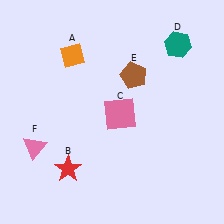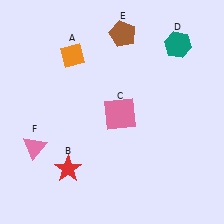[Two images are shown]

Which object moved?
The brown pentagon (E) moved up.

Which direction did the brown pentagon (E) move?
The brown pentagon (E) moved up.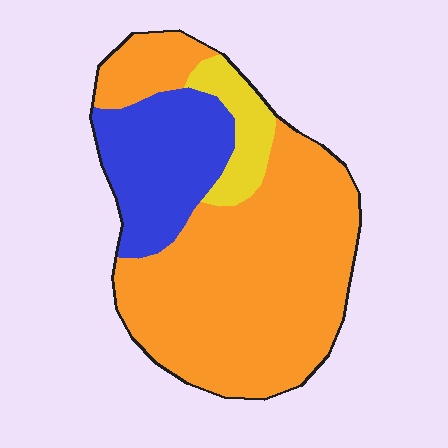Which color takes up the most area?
Orange, at roughly 70%.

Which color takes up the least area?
Yellow, at roughly 10%.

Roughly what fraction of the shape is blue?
Blue covers roughly 25% of the shape.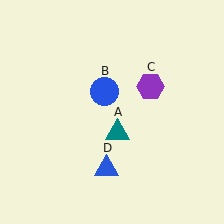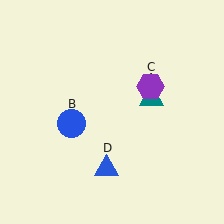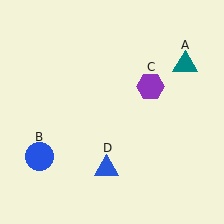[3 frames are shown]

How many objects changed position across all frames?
2 objects changed position: teal triangle (object A), blue circle (object B).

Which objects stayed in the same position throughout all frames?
Purple hexagon (object C) and blue triangle (object D) remained stationary.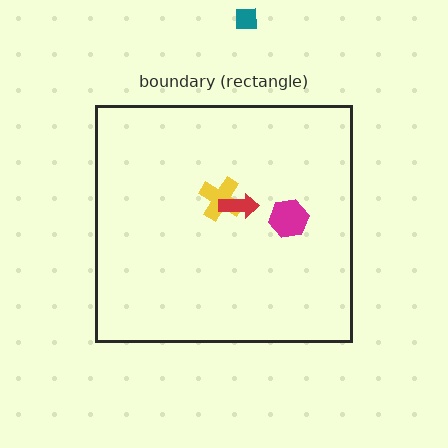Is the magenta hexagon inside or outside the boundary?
Inside.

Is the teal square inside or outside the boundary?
Outside.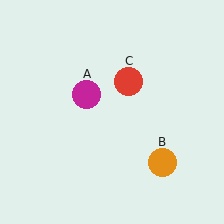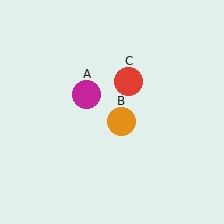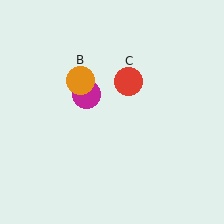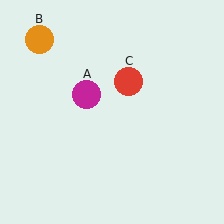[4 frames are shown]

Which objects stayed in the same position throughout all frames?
Magenta circle (object A) and red circle (object C) remained stationary.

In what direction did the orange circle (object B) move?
The orange circle (object B) moved up and to the left.